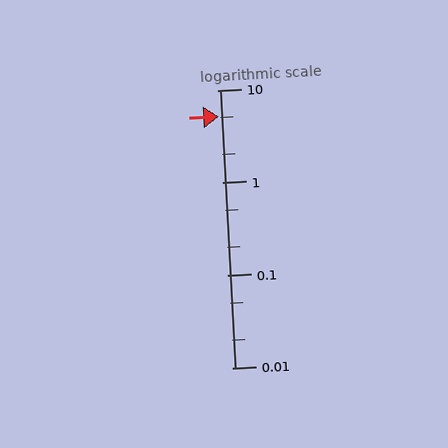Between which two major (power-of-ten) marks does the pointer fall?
The pointer is between 1 and 10.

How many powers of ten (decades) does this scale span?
The scale spans 3 decades, from 0.01 to 10.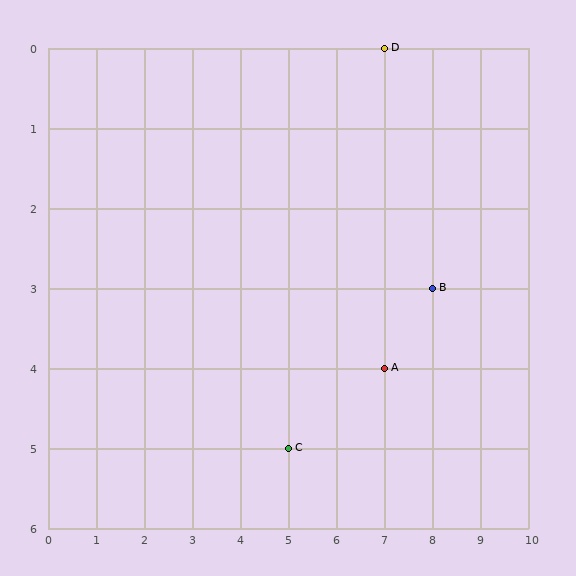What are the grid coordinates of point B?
Point B is at grid coordinates (8, 3).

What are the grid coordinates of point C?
Point C is at grid coordinates (5, 5).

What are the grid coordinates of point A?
Point A is at grid coordinates (7, 4).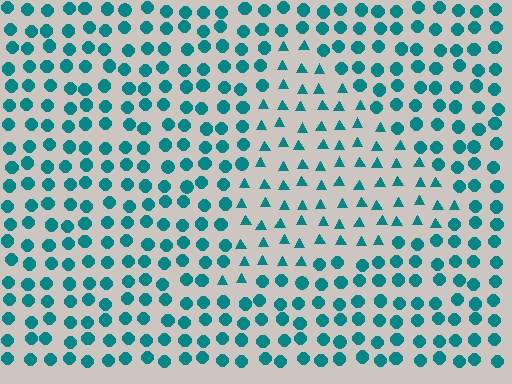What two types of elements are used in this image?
The image uses triangles inside the triangle region and circles outside it.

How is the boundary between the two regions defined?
The boundary is defined by a change in element shape: triangles inside vs. circles outside. All elements share the same color and spacing.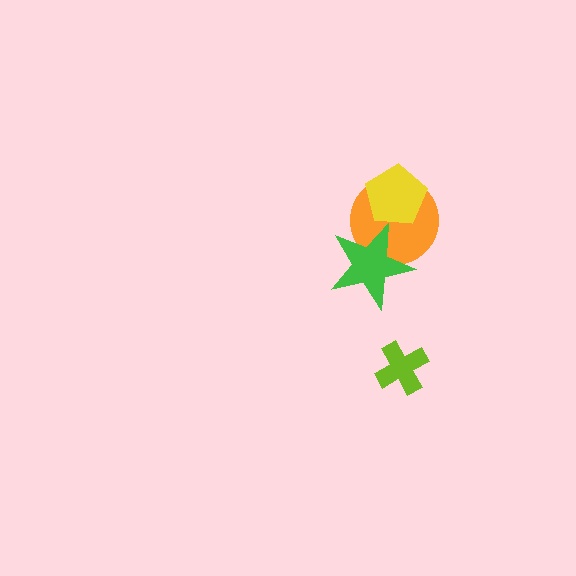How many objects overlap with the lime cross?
0 objects overlap with the lime cross.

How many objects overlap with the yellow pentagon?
1 object overlaps with the yellow pentagon.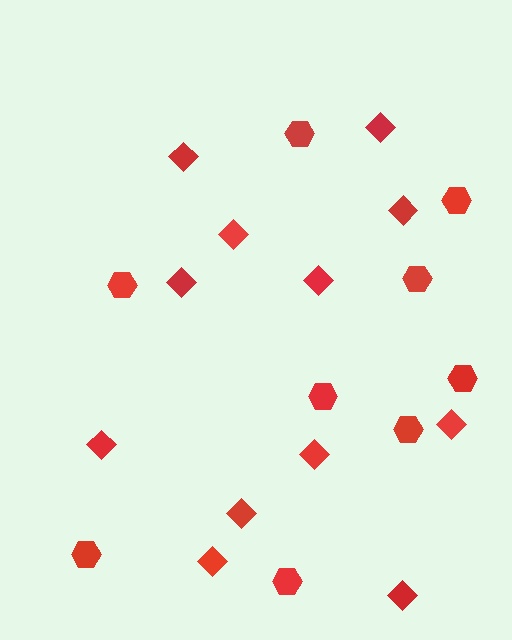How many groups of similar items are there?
There are 2 groups: one group of hexagons (9) and one group of diamonds (12).